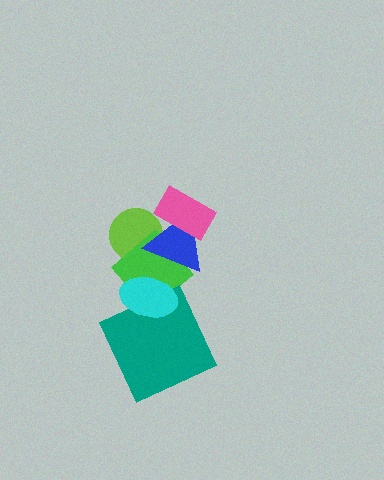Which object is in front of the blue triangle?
The pink rectangle is in front of the blue triangle.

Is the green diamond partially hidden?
Yes, it is partially covered by another shape.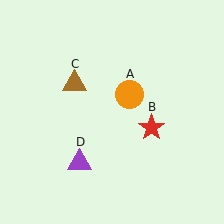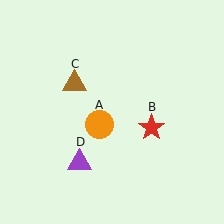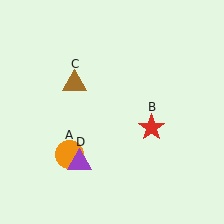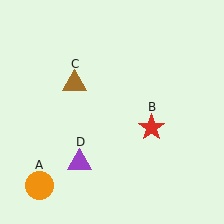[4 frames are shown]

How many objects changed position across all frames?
1 object changed position: orange circle (object A).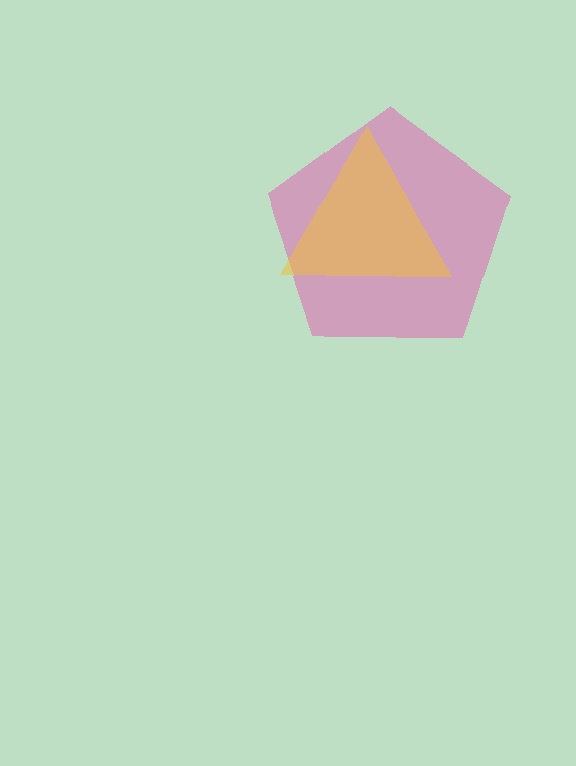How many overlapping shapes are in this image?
There are 2 overlapping shapes in the image.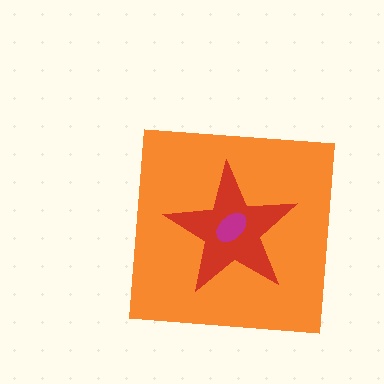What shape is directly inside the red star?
The magenta ellipse.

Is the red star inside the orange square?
Yes.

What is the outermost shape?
The orange square.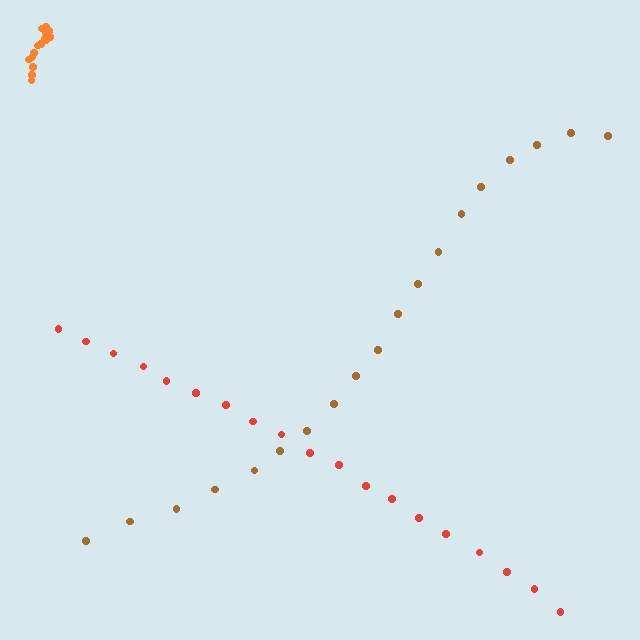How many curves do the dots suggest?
There are 3 distinct paths.